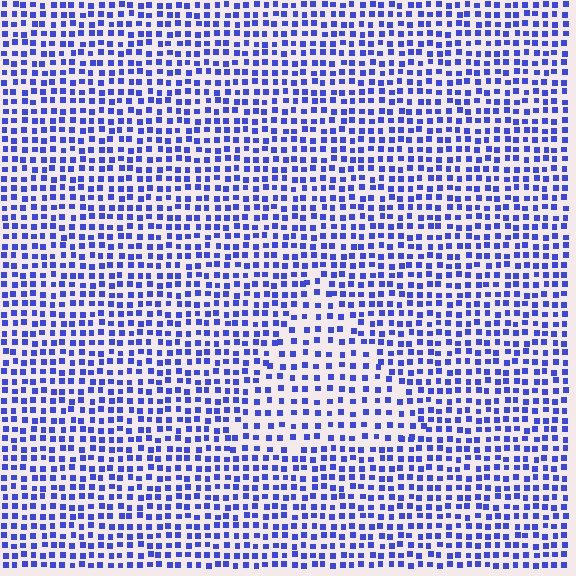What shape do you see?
I see a triangle.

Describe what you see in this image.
The image contains small blue elements arranged at two different densities. A triangle-shaped region is visible where the elements are less densely packed than the surrounding area.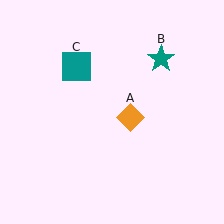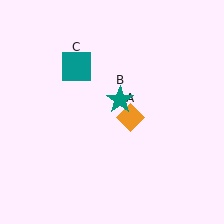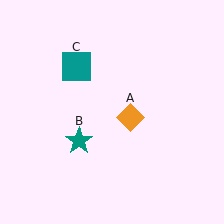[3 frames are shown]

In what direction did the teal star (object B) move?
The teal star (object B) moved down and to the left.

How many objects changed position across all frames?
1 object changed position: teal star (object B).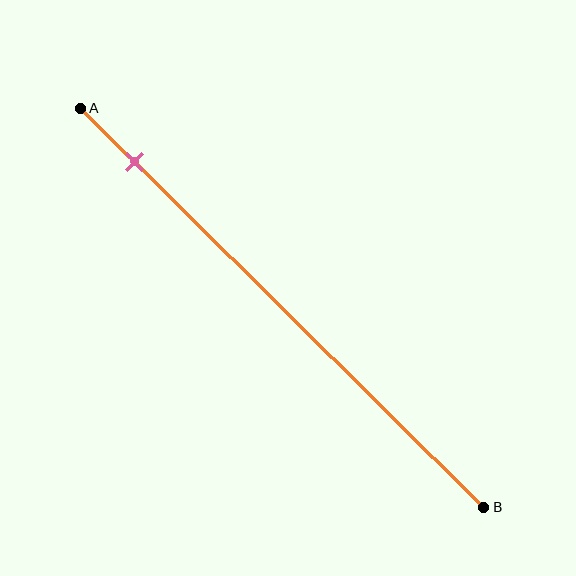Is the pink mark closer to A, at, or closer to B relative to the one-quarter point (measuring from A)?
The pink mark is closer to point A than the one-quarter point of segment AB.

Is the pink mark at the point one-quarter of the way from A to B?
No, the mark is at about 15% from A, not at the 25% one-quarter point.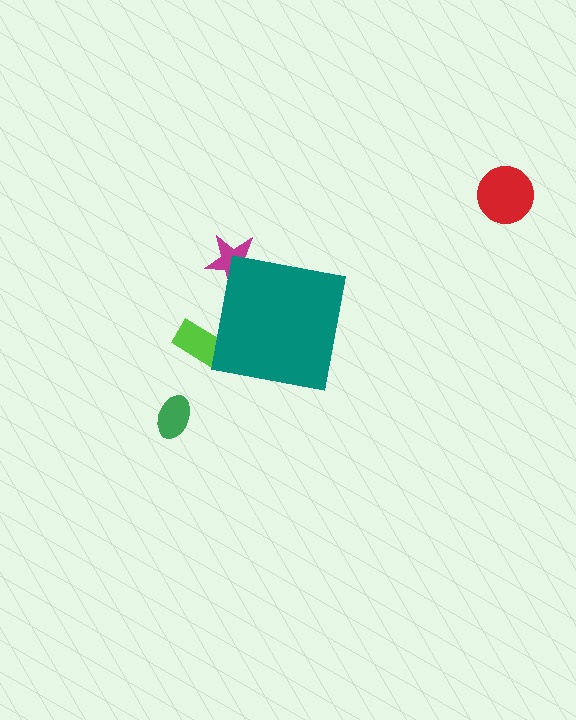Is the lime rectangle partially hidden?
Yes, the lime rectangle is partially hidden behind the teal square.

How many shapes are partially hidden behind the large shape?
2 shapes are partially hidden.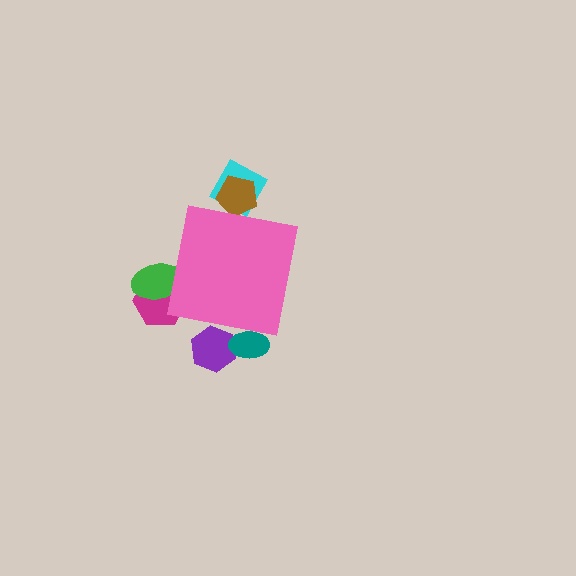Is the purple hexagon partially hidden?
Yes, the purple hexagon is partially hidden behind the pink square.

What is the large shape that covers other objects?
A pink square.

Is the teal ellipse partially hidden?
Yes, the teal ellipse is partially hidden behind the pink square.